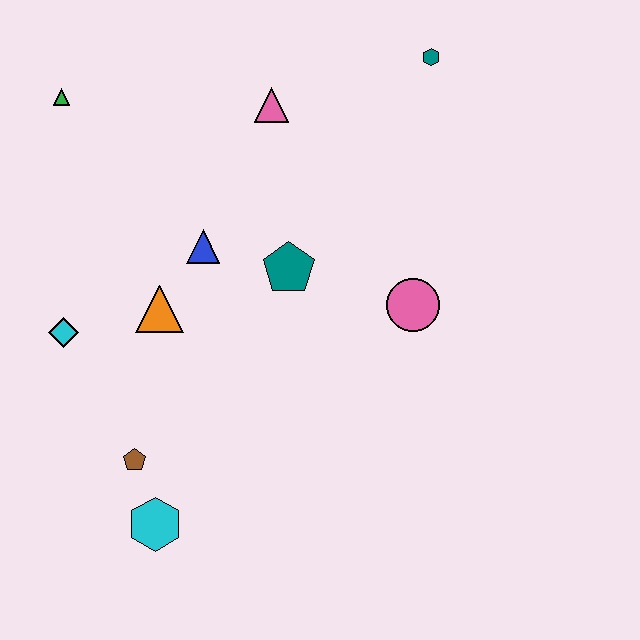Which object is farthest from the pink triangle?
The cyan hexagon is farthest from the pink triangle.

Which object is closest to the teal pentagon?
The blue triangle is closest to the teal pentagon.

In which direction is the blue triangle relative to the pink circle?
The blue triangle is to the left of the pink circle.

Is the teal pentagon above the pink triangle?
No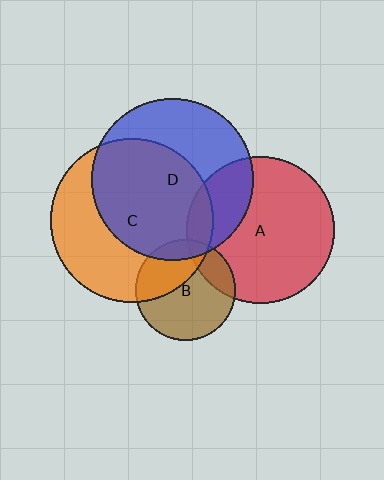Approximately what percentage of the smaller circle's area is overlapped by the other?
Approximately 20%.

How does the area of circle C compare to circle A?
Approximately 1.2 times.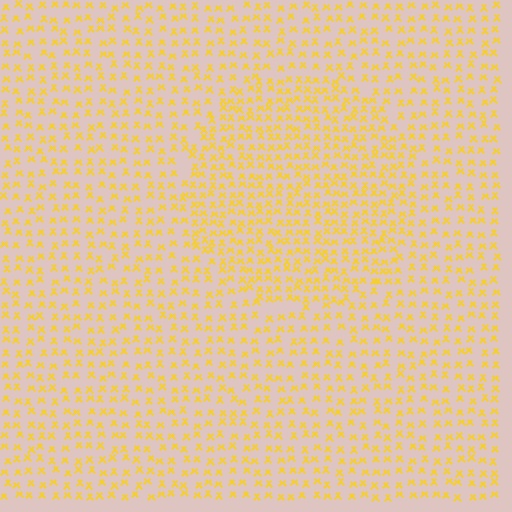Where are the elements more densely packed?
The elements are more densely packed inside the circle boundary.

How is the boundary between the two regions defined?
The boundary is defined by a change in element density (approximately 1.6x ratio). All elements are the same color, size, and shape.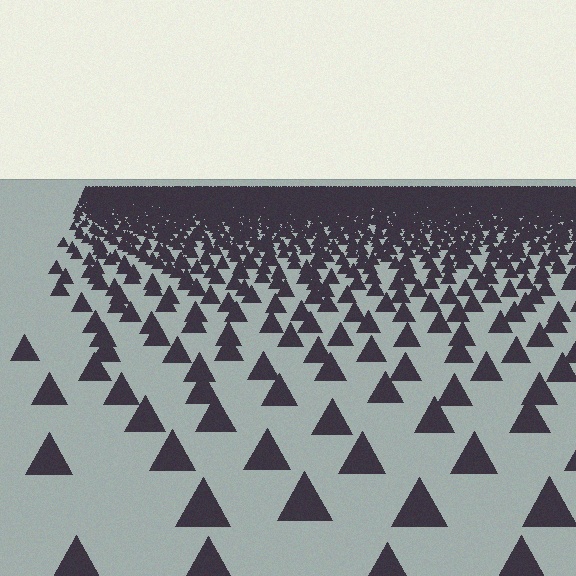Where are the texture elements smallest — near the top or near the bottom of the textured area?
Near the top.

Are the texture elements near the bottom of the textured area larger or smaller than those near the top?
Larger. Near the bottom, elements are closer to the viewer and appear at a bigger on-screen size.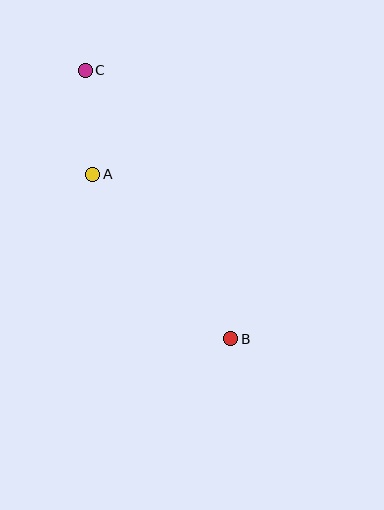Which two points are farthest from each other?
Points B and C are farthest from each other.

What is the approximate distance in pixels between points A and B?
The distance between A and B is approximately 215 pixels.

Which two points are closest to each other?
Points A and C are closest to each other.